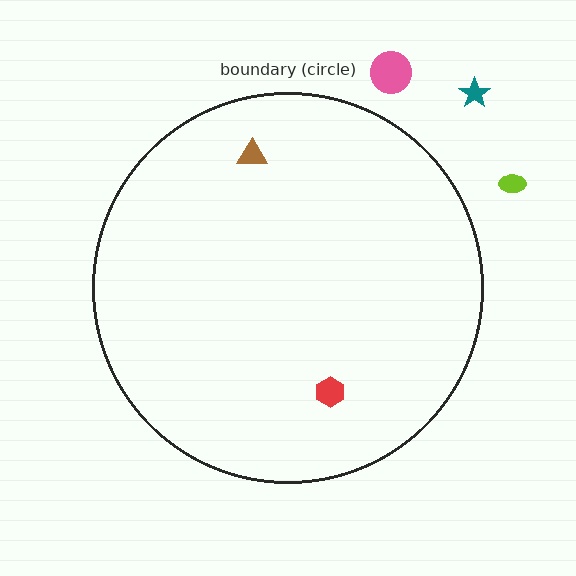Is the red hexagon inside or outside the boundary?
Inside.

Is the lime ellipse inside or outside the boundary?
Outside.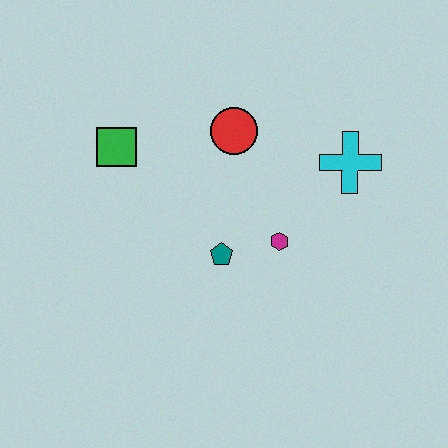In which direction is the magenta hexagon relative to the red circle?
The magenta hexagon is below the red circle.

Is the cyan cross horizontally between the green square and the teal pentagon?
No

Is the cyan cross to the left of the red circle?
No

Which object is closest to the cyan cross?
The magenta hexagon is closest to the cyan cross.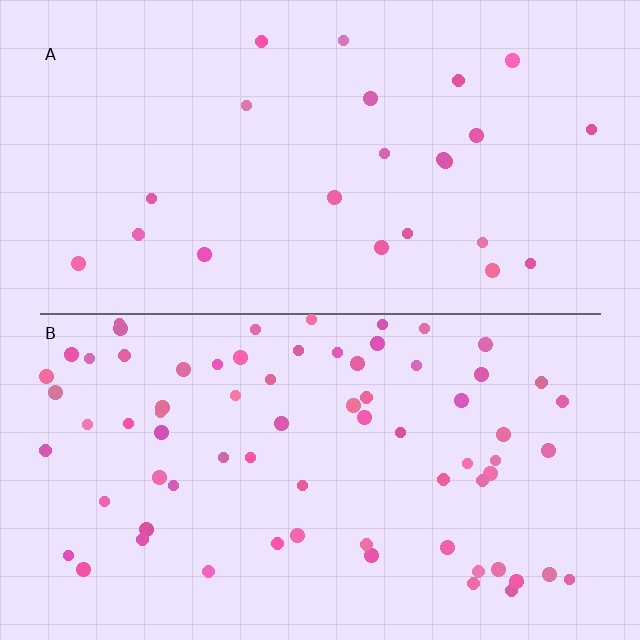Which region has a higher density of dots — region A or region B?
B (the bottom).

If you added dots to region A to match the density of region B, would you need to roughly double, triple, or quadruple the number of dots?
Approximately triple.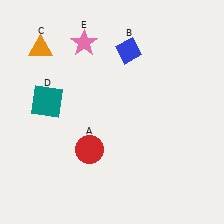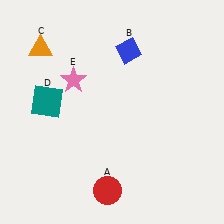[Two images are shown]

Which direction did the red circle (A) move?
The red circle (A) moved down.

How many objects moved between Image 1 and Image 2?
2 objects moved between the two images.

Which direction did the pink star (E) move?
The pink star (E) moved down.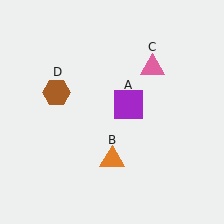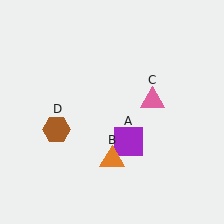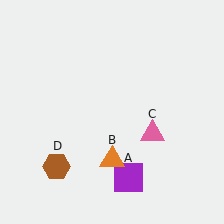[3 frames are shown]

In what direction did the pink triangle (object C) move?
The pink triangle (object C) moved down.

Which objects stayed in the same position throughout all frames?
Orange triangle (object B) remained stationary.